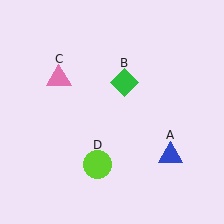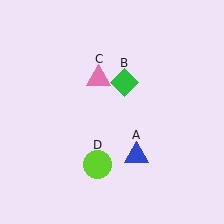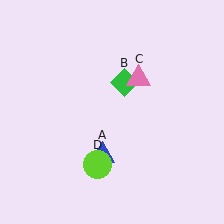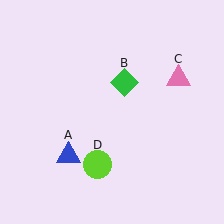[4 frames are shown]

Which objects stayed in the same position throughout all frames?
Green diamond (object B) and lime circle (object D) remained stationary.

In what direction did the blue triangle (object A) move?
The blue triangle (object A) moved left.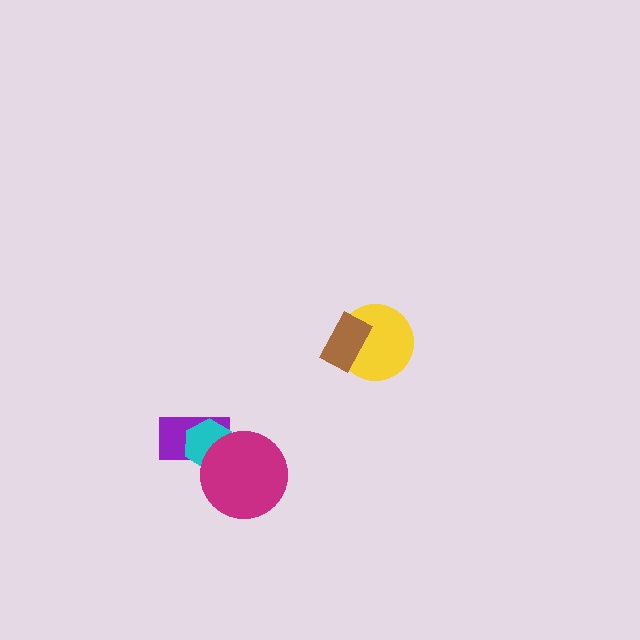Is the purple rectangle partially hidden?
Yes, it is partially covered by another shape.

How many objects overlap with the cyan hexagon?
2 objects overlap with the cyan hexagon.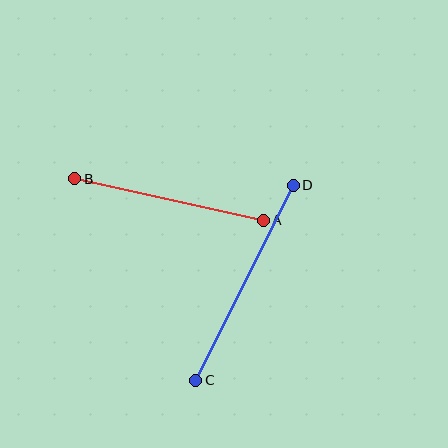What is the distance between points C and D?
The distance is approximately 218 pixels.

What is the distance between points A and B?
The distance is approximately 193 pixels.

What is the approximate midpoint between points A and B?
The midpoint is at approximately (169, 200) pixels.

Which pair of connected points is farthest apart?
Points C and D are farthest apart.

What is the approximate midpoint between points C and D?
The midpoint is at approximately (244, 283) pixels.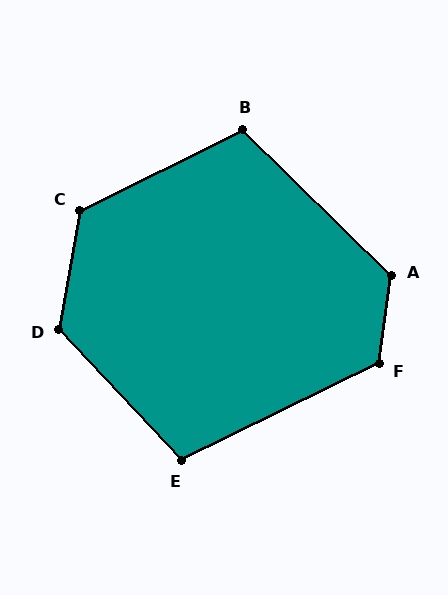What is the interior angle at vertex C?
Approximately 126 degrees (obtuse).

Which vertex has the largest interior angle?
D, at approximately 127 degrees.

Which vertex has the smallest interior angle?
E, at approximately 107 degrees.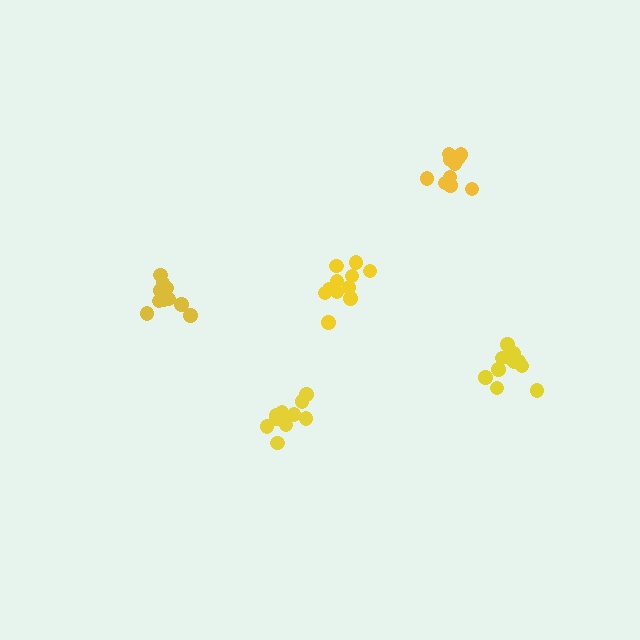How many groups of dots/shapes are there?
There are 5 groups.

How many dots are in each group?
Group 1: 11 dots, Group 2: 12 dots, Group 3: 12 dots, Group 4: 11 dots, Group 5: 10 dots (56 total).